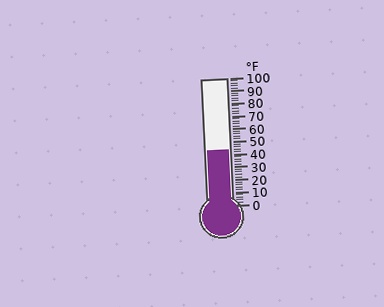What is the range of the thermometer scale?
The thermometer scale ranges from 0°F to 100°F.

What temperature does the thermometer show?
The thermometer shows approximately 44°F.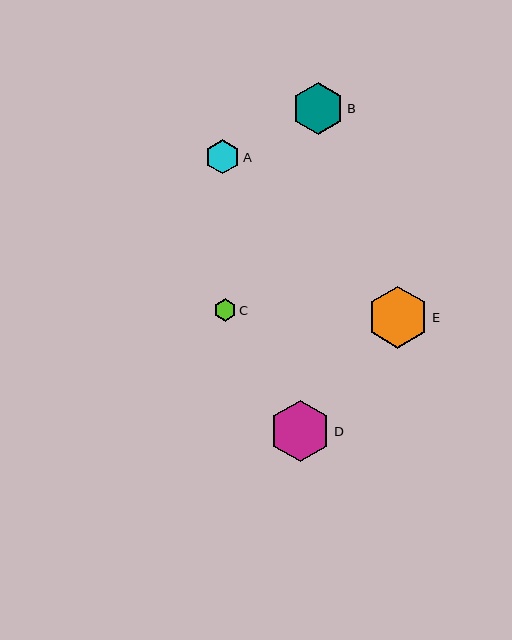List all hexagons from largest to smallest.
From largest to smallest: E, D, B, A, C.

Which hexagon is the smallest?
Hexagon C is the smallest with a size of approximately 22 pixels.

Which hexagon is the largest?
Hexagon E is the largest with a size of approximately 62 pixels.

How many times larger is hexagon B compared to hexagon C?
Hexagon B is approximately 2.3 times the size of hexagon C.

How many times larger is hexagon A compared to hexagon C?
Hexagon A is approximately 1.5 times the size of hexagon C.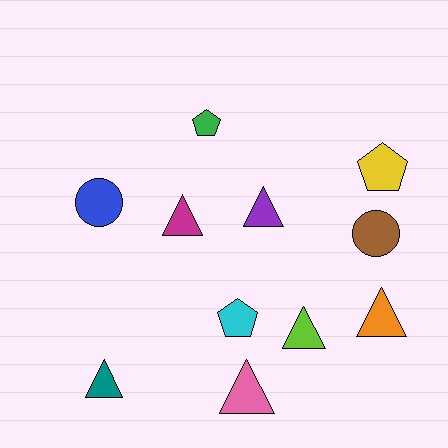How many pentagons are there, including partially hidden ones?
There are 3 pentagons.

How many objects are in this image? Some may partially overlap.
There are 11 objects.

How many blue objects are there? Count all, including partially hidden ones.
There is 1 blue object.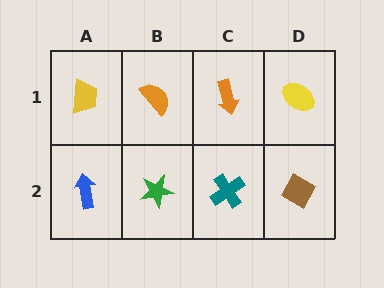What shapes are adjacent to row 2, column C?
An orange arrow (row 1, column C), a green star (row 2, column B), a brown diamond (row 2, column D).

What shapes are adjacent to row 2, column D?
A yellow ellipse (row 1, column D), a teal cross (row 2, column C).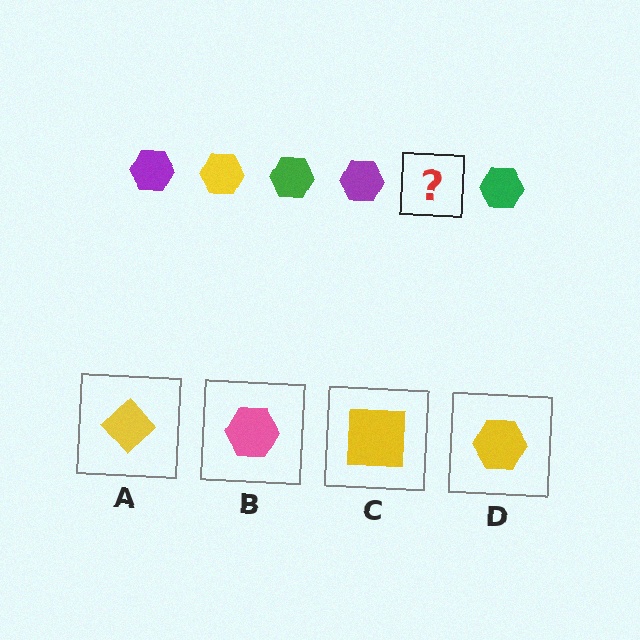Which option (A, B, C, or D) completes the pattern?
D.